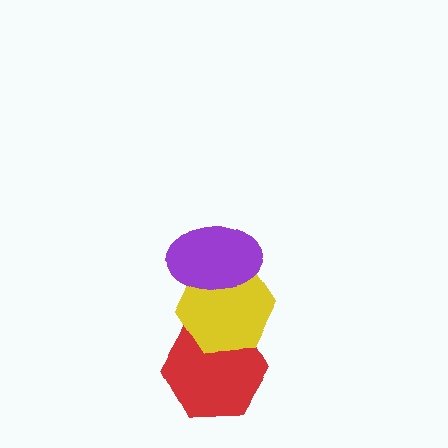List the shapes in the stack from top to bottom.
From top to bottom: the purple ellipse, the yellow hexagon, the red hexagon.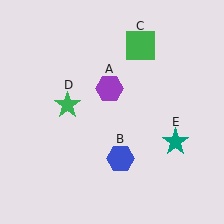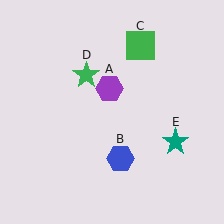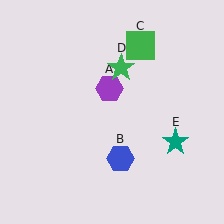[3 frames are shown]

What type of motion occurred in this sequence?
The green star (object D) rotated clockwise around the center of the scene.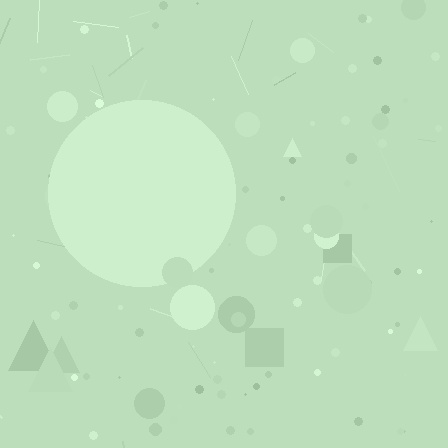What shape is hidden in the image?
A circle is hidden in the image.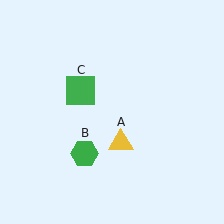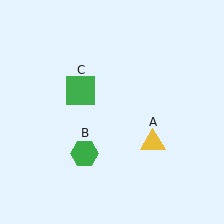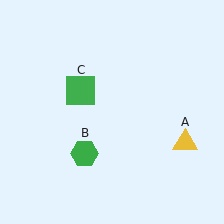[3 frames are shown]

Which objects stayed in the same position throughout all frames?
Green hexagon (object B) and green square (object C) remained stationary.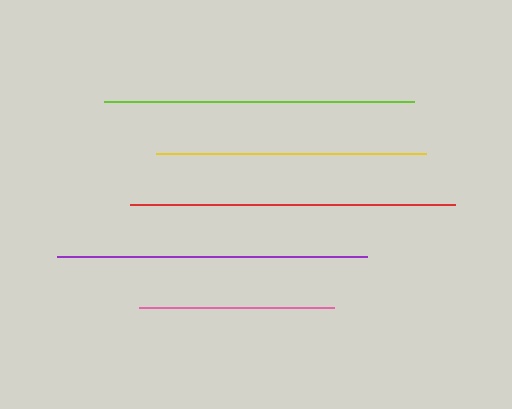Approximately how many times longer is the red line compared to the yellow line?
The red line is approximately 1.2 times the length of the yellow line.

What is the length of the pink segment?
The pink segment is approximately 196 pixels long.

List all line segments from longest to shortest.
From longest to shortest: red, purple, lime, yellow, pink.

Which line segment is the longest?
The red line is the longest at approximately 325 pixels.